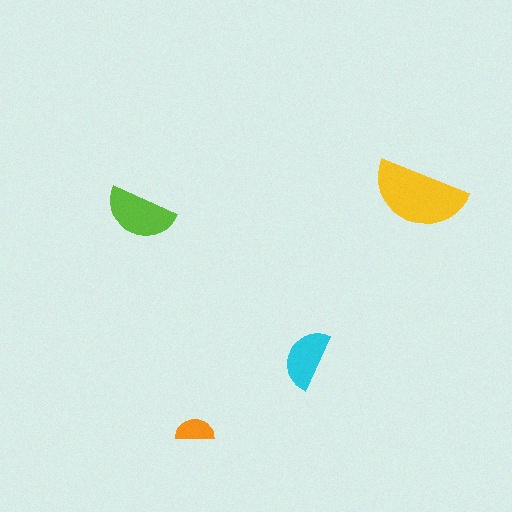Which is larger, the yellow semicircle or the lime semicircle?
The yellow one.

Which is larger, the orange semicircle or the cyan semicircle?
The cyan one.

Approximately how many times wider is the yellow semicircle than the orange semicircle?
About 2.5 times wider.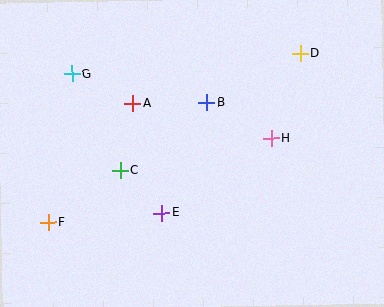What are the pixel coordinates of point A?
Point A is at (133, 103).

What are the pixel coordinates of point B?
Point B is at (207, 103).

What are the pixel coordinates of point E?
Point E is at (162, 213).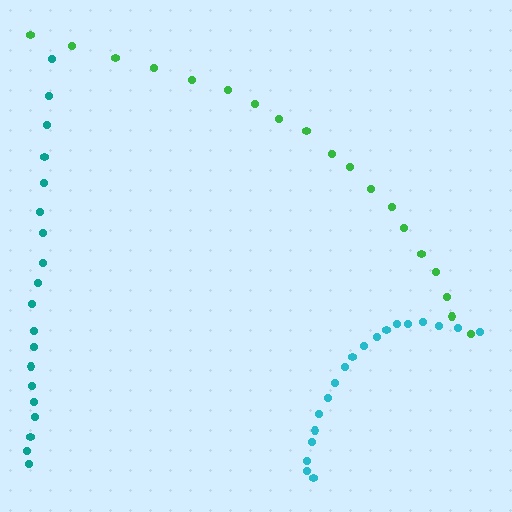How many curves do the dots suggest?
There are 3 distinct paths.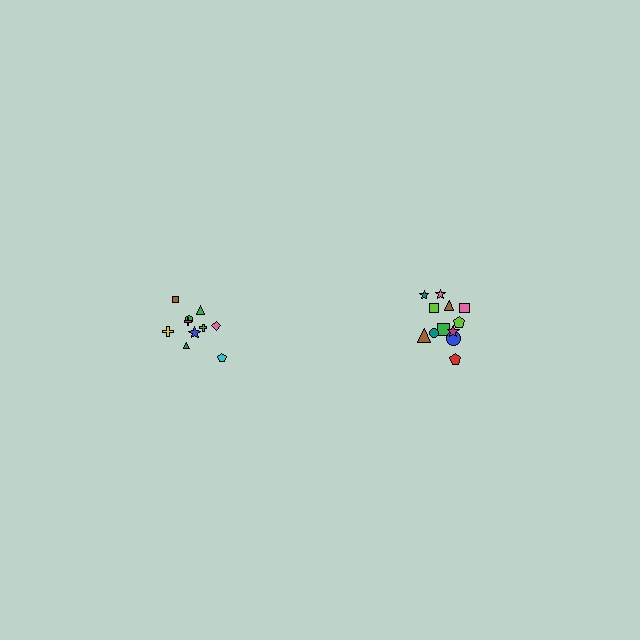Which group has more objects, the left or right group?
The right group.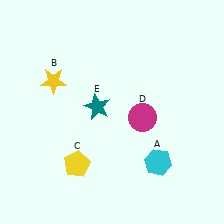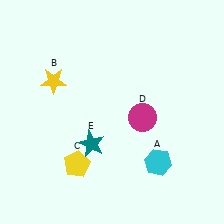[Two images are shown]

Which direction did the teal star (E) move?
The teal star (E) moved down.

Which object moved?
The teal star (E) moved down.